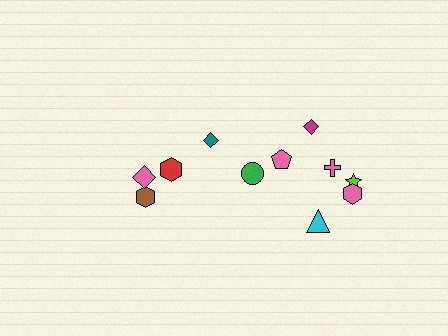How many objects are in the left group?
There are 4 objects.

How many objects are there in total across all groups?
There are 11 objects.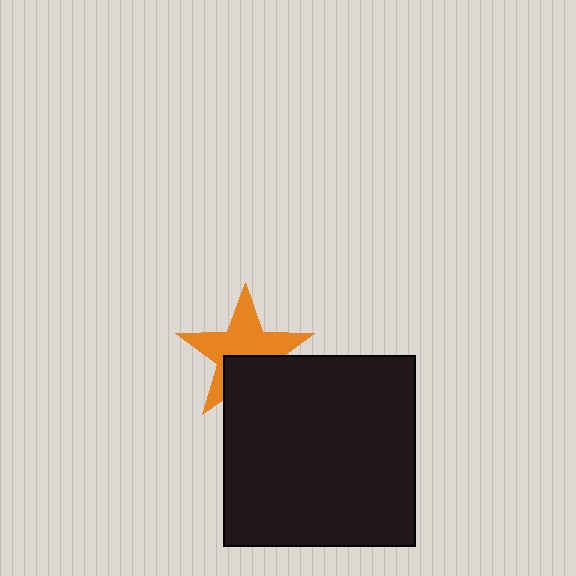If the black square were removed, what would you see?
You would see the complete orange star.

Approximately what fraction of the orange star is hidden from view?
Roughly 35% of the orange star is hidden behind the black square.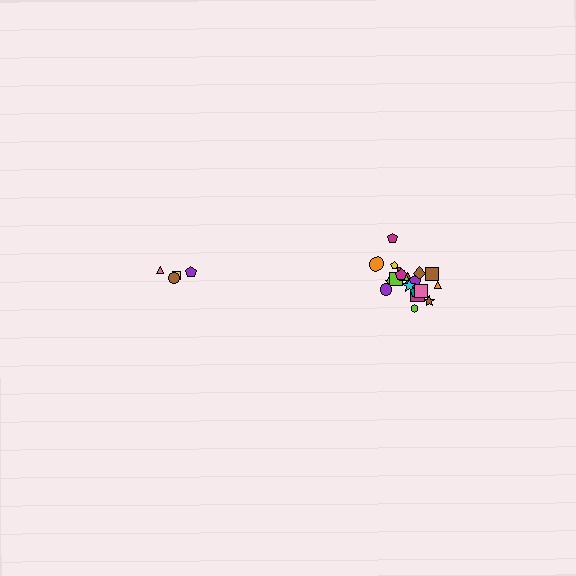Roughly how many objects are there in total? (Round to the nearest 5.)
Roughly 25 objects in total.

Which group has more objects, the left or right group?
The right group.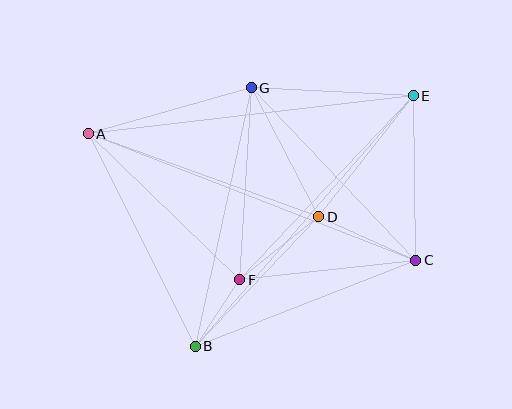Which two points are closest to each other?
Points B and F are closest to each other.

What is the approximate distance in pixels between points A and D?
The distance between A and D is approximately 245 pixels.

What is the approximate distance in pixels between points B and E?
The distance between B and E is approximately 332 pixels.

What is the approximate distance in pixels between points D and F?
The distance between D and F is approximately 101 pixels.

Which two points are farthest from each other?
Points A and C are farthest from each other.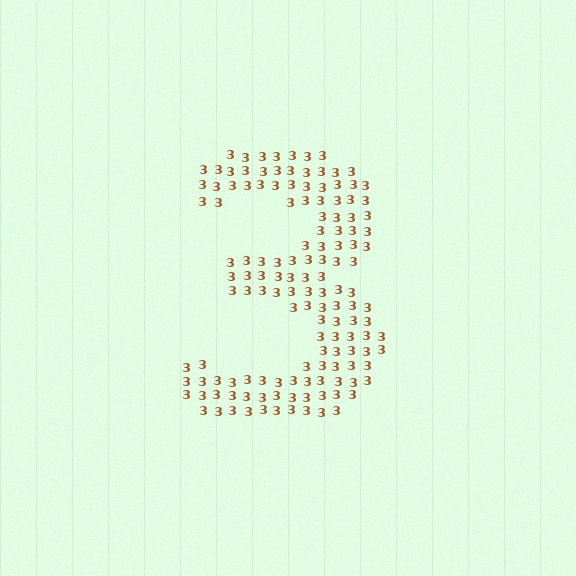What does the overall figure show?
The overall figure shows the digit 3.